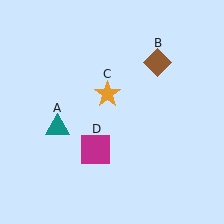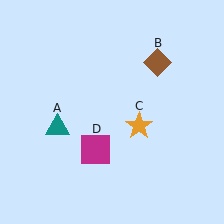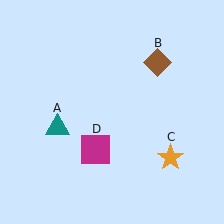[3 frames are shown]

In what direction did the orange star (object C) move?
The orange star (object C) moved down and to the right.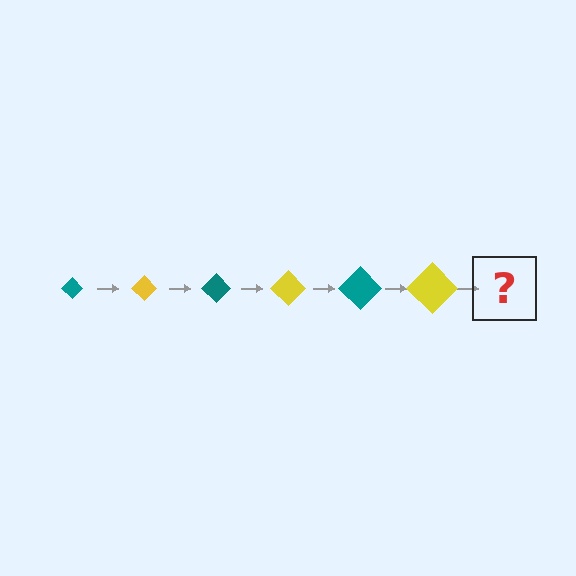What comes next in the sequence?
The next element should be a teal diamond, larger than the previous one.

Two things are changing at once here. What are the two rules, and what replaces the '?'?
The two rules are that the diamond grows larger each step and the color cycles through teal and yellow. The '?' should be a teal diamond, larger than the previous one.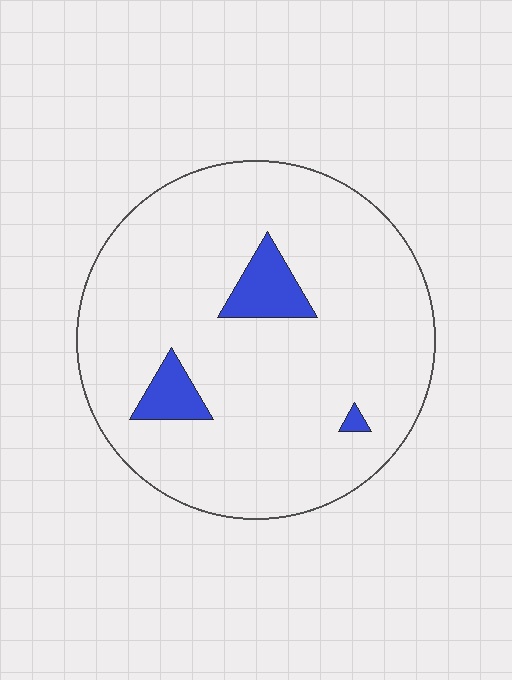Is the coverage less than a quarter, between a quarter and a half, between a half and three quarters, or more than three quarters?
Less than a quarter.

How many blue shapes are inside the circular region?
3.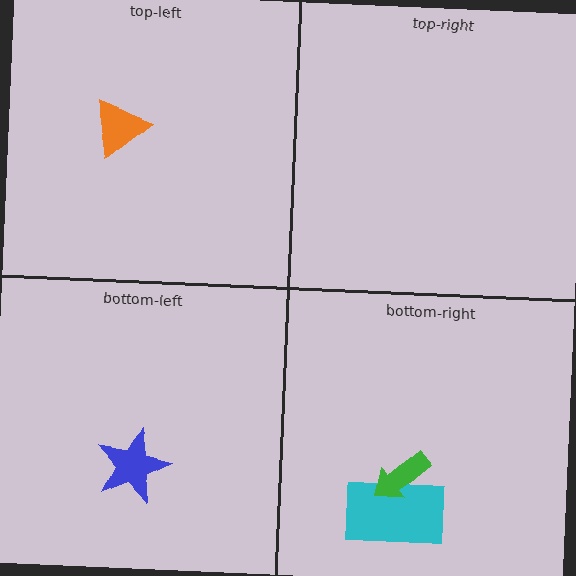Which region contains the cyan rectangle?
The bottom-right region.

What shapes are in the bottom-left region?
The blue star.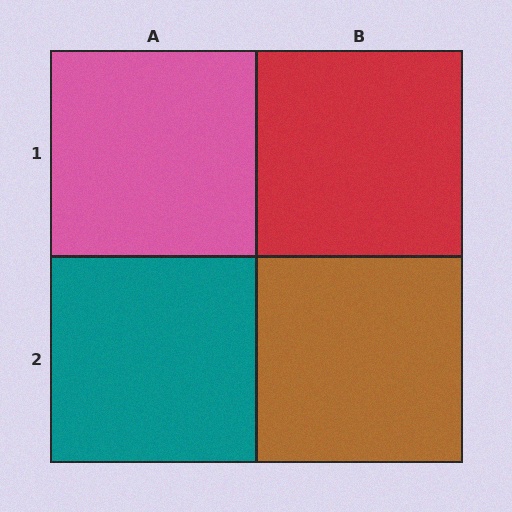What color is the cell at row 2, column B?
Brown.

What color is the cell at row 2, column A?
Teal.